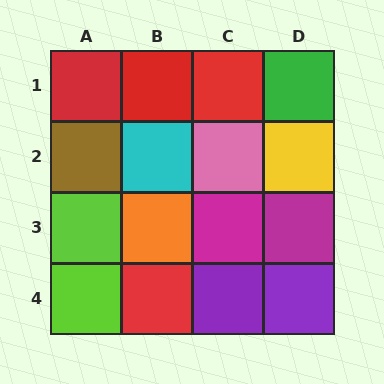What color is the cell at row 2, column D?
Yellow.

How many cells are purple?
2 cells are purple.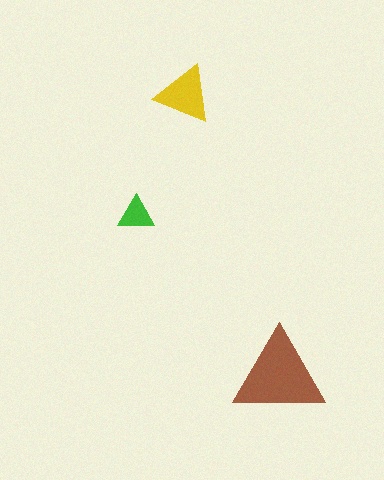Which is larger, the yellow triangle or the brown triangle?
The brown one.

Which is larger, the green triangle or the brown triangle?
The brown one.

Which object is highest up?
The yellow triangle is topmost.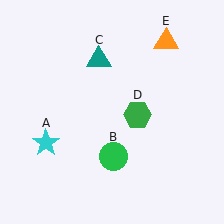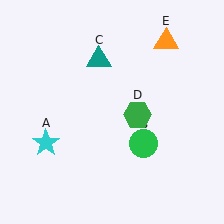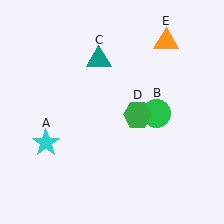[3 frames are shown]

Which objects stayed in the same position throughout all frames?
Cyan star (object A) and teal triangle (object C) and green hexagon (object D) and orange triangle (object E) remained stationary.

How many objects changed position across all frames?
1 object changed position: green circle (object B).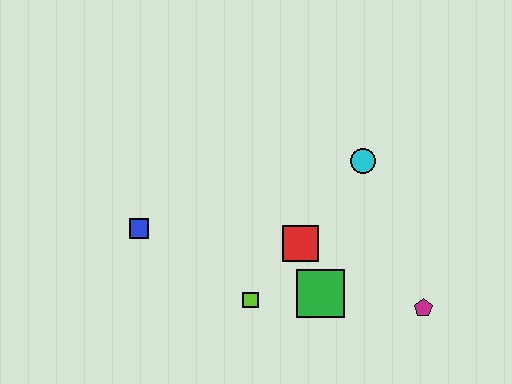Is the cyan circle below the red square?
No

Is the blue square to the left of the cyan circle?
Yes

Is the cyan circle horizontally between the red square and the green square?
No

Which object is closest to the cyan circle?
The red square is closest to the cyan circle.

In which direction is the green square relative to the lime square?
The green square is to the right of the lime square.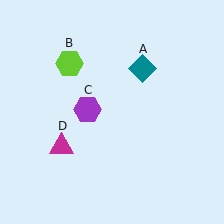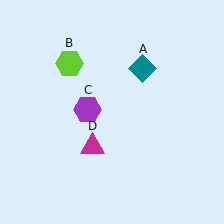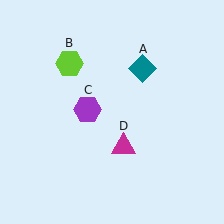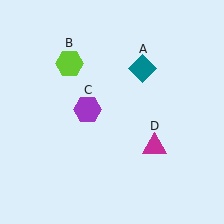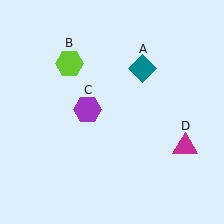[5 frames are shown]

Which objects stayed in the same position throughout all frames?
Teal diamond (object A) and lime hexagon (object B) and purple hexagon (object C) remained stationary.